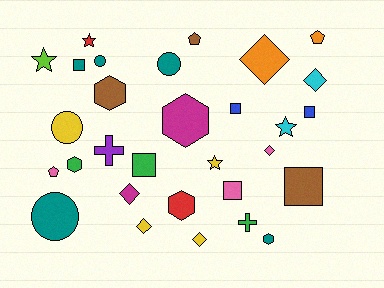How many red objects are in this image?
There are 2 red objects.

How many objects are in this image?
There are 30 objects.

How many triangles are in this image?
There are no triangles.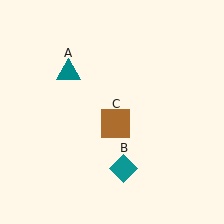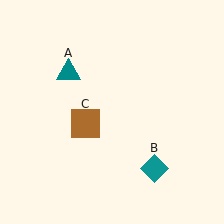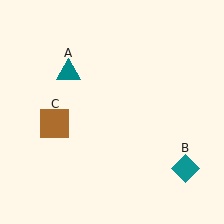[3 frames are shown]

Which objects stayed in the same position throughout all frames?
Teal triangle (object A) remained stationary.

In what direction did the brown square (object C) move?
The brown square (object C) moved left.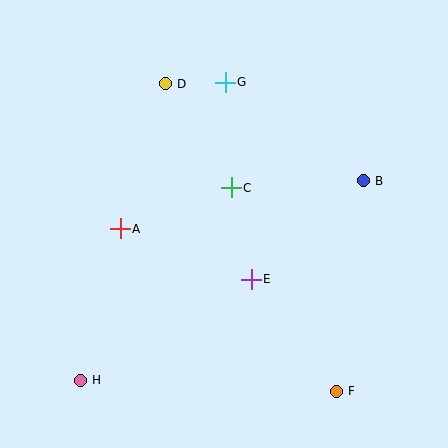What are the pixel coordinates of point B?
Point B is at (363, 181).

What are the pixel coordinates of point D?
Point D is at (165, 84).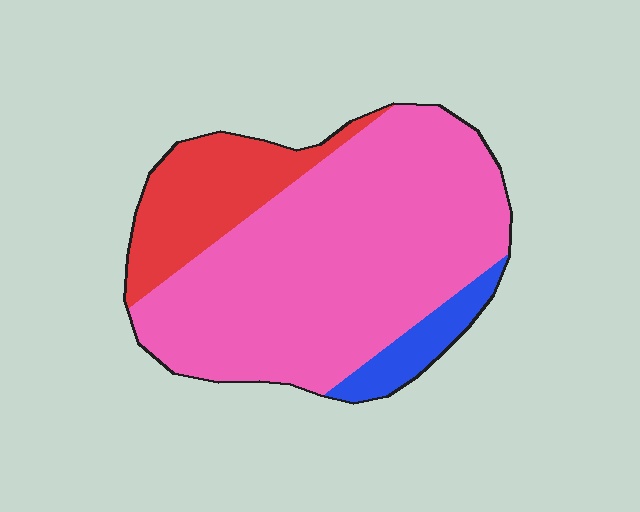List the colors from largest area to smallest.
From largest to smallest: pink, red, blue.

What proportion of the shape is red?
Red takes up about one fifth (1/5) of the shape.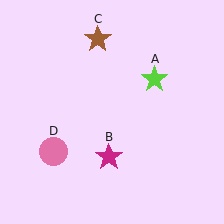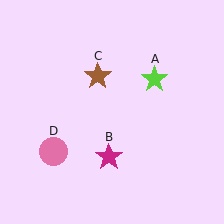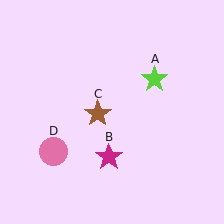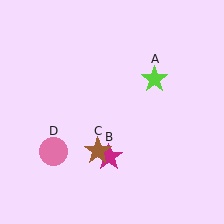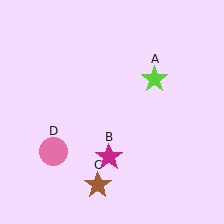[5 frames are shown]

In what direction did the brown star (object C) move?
The brown star (object C) moved down.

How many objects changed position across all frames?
1 object changed position: brown star (object C).